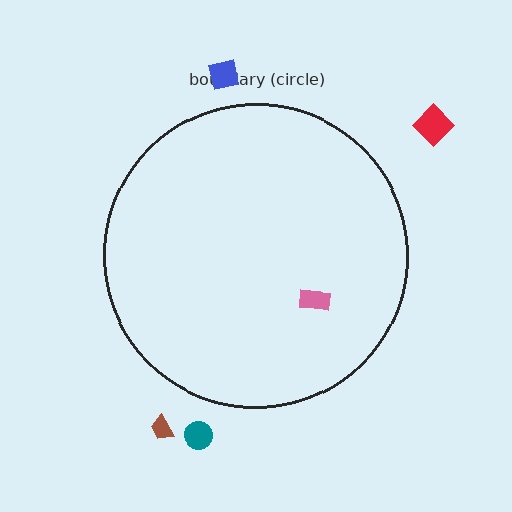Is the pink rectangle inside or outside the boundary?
Inside.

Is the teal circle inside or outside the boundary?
Outside.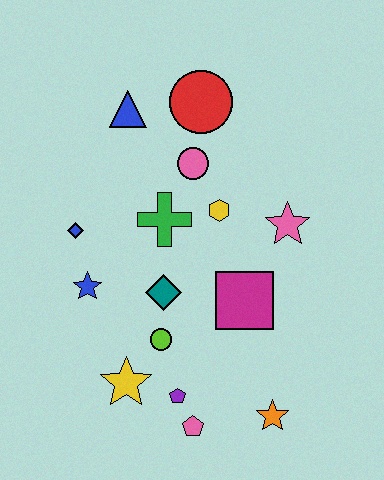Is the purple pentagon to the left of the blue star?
No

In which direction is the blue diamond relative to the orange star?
The blue diamond is to the left of the orange star.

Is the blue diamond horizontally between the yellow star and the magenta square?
No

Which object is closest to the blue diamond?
The blue star is closest to the blue diamond.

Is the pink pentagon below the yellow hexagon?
Yes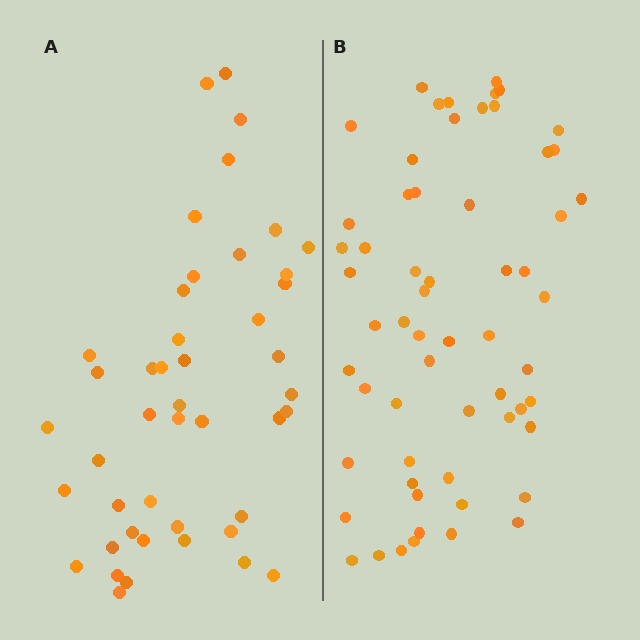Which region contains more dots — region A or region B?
Region B (the right region) has more dots.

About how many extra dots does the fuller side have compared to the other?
Region B has approximately 15 more dots than region A.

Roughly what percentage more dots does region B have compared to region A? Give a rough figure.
About 35% more.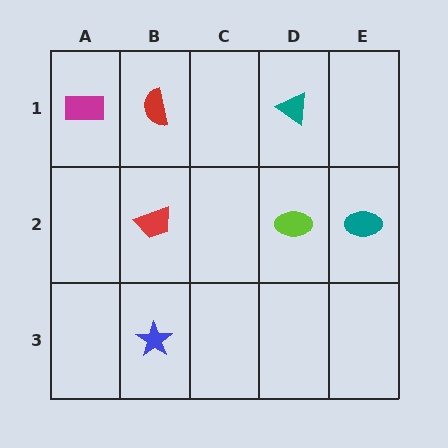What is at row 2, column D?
A lime ellipse.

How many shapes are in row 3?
1 shape.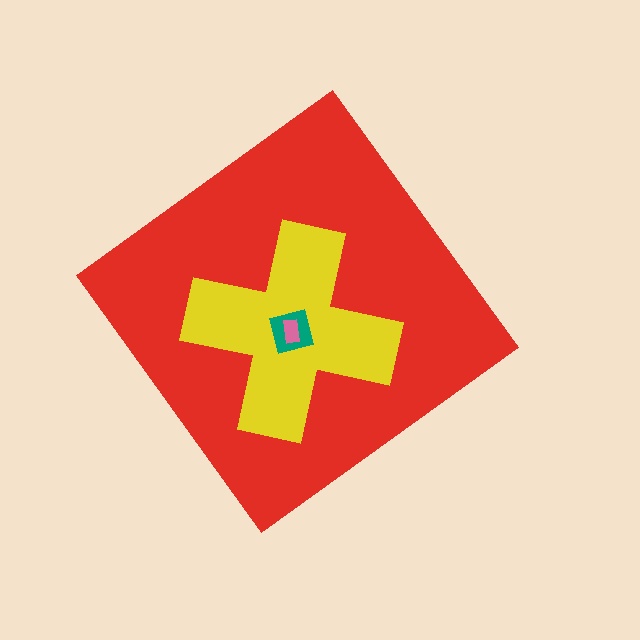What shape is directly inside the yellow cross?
The teal square.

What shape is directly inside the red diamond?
The yellow cross.